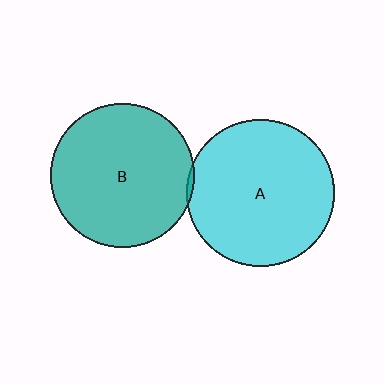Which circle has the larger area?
Circle A (cyan).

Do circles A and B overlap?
Yes.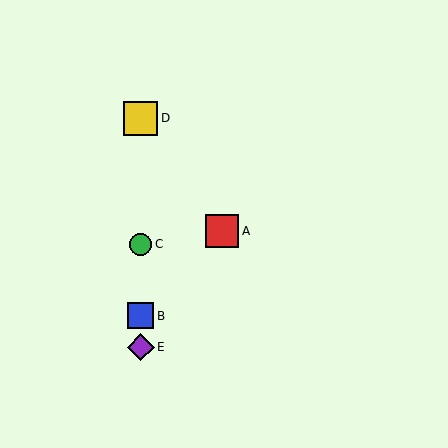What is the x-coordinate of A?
Object A is at x≈222.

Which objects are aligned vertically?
Objects B, C, D, E are aligned vertically.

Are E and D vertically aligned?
Yes, both are at x≈141.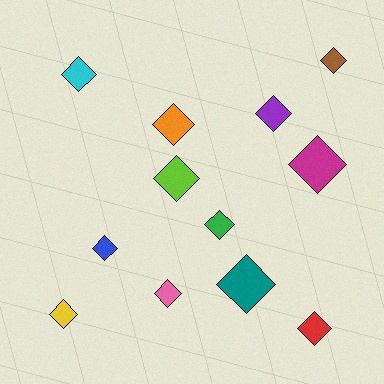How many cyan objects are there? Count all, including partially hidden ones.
There is 1 cyan object.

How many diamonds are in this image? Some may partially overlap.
There are 12 diamonds.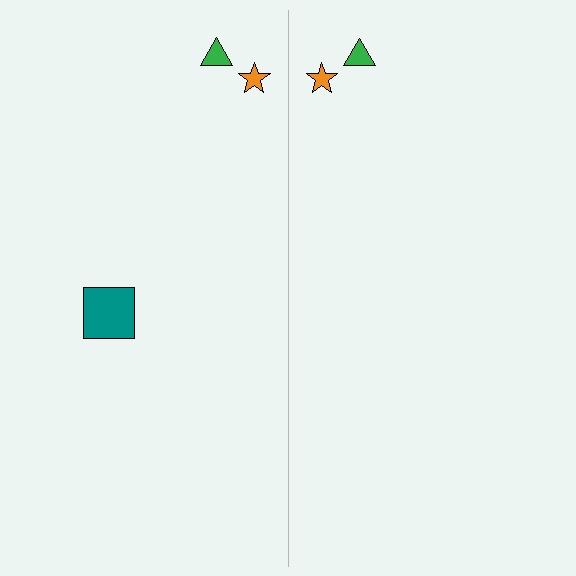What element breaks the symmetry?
A teal square is missing from the right side.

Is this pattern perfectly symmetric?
No, the pattern is not perfectly symmetric. A teal square is missing from the right side.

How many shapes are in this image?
There are 5 shapes in this image.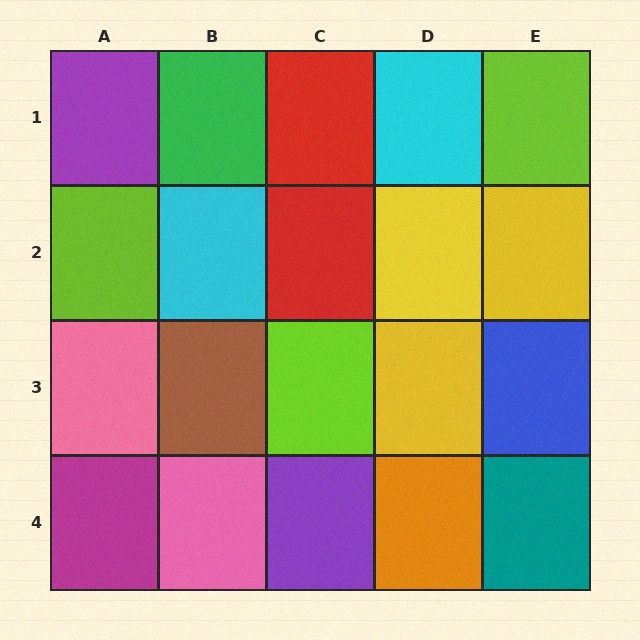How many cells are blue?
1 cell is blue.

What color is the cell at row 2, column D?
Yellow.